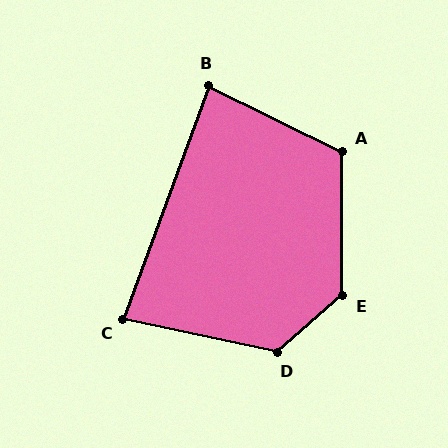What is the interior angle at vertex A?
Approximately 116 degrees (obtuse).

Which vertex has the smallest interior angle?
C, at approximately 82 degrees.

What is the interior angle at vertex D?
Approximately 127 degrees (obtuse).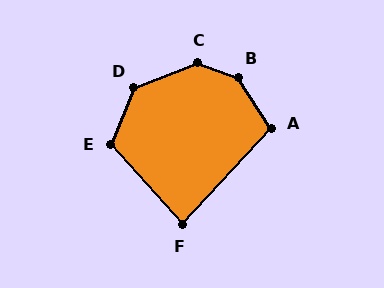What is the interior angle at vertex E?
Approximately 116 degrees (obtuse).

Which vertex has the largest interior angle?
B, at approximately 142 degrees.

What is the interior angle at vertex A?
Approximately 104 degrees (obtuse).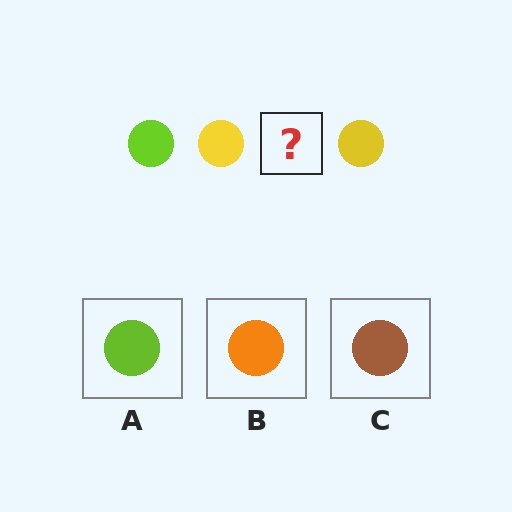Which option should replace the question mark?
Option A.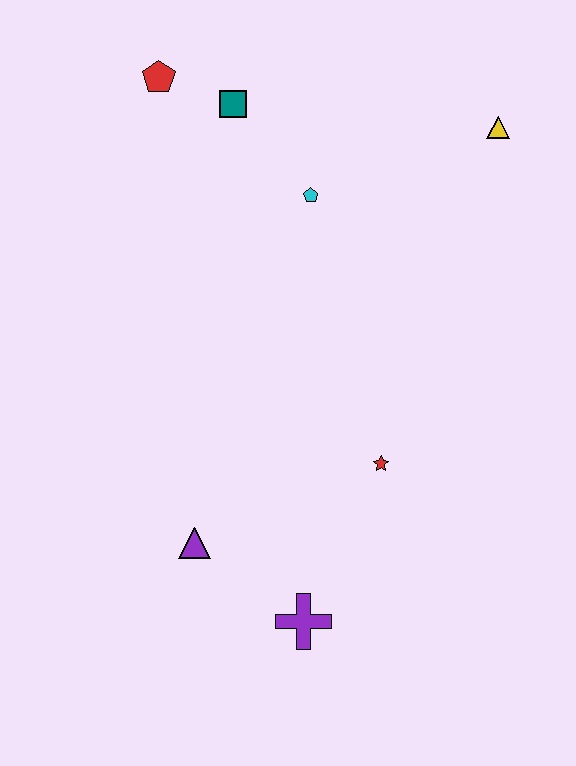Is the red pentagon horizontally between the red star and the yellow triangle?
No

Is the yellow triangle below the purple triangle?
No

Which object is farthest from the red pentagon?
The purple cross is farthest from the red pentagon.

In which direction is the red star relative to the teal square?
The red star is below the teal square.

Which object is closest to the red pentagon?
The teal square is closest to the red pentagon.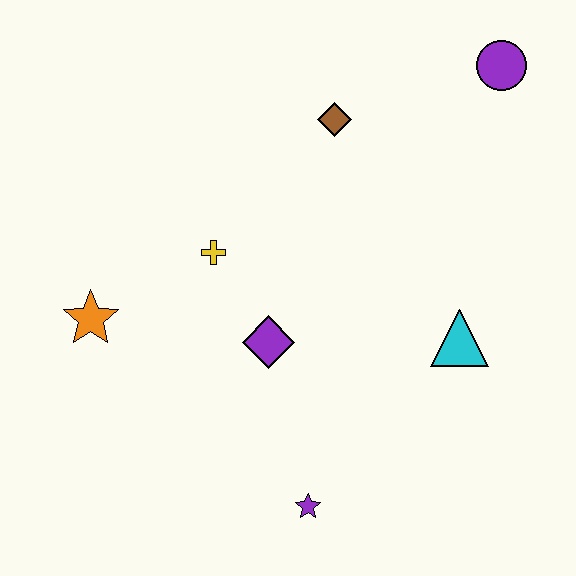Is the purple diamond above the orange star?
No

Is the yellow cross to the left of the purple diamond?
Yes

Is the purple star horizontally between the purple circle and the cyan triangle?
No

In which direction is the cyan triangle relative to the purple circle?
The cyan triangle is below the purple circle.